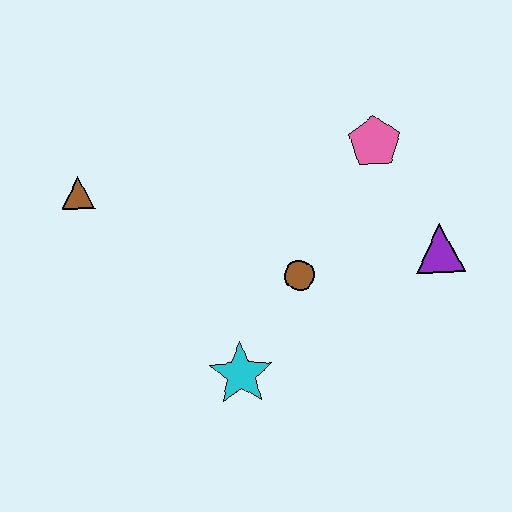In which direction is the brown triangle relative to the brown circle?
The brown triangle is to the left of the brown circle.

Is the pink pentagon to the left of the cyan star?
No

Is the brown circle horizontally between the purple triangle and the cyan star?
Yes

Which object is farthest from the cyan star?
The pink pentagon is farthest from the cyan star.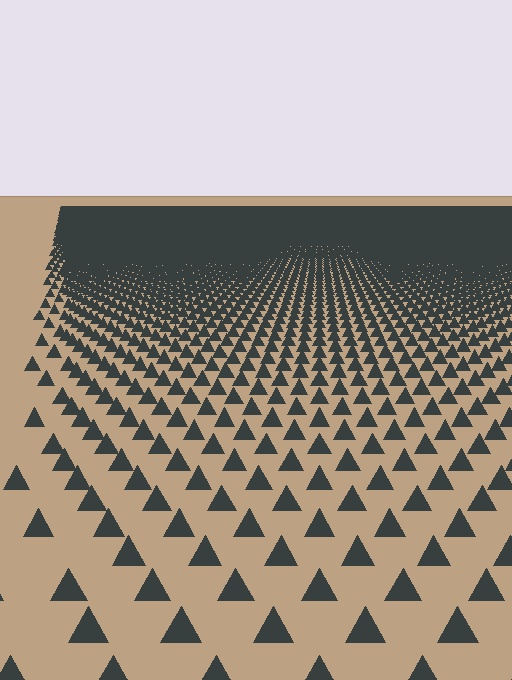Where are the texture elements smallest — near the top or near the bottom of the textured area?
Near the top.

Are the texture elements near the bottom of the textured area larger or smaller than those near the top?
Larger. Near the bottom, elements are closer to the viewer and appear at a bigger on-screen size.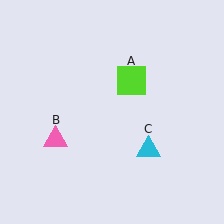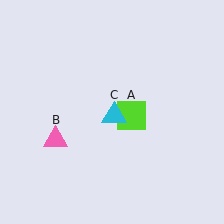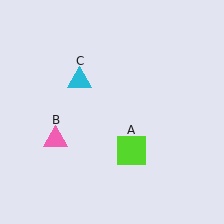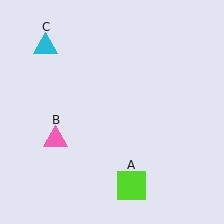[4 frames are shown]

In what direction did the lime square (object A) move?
The lime square (object A) moved down.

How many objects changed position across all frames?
2 objects changed position: lime square (object A), cyan triangle (object C).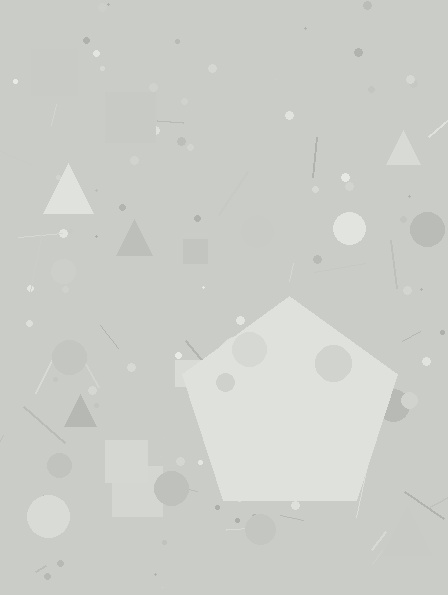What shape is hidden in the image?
A pentagon is hidden in the image.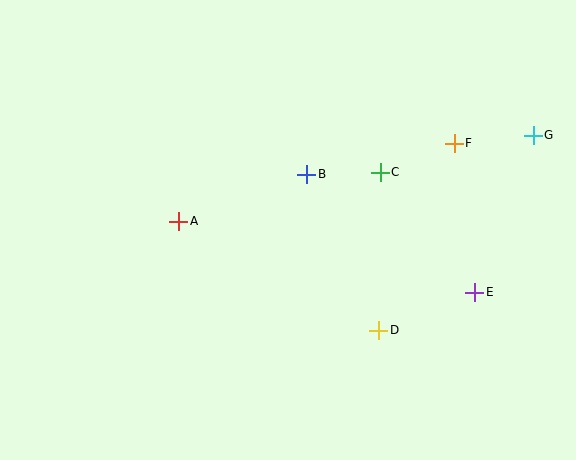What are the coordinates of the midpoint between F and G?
The midpoint between F and G is at (494, 139).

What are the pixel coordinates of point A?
Point A is at (179, 221).